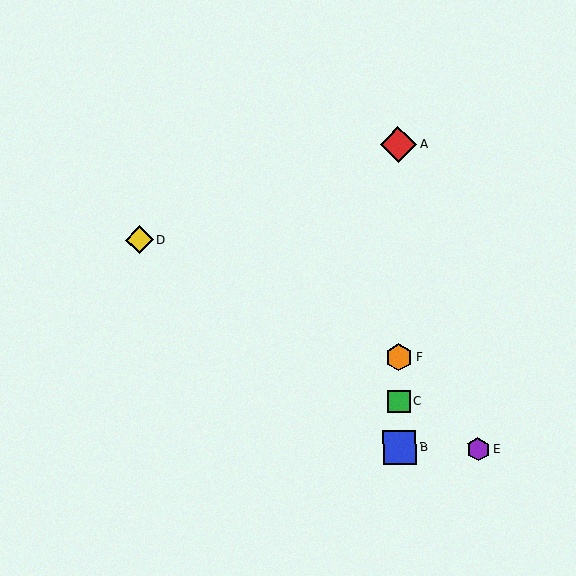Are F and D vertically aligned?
No, F is at x≈399 and D is at x≈139.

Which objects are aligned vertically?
Objects A, B, C, F are aligned vertically.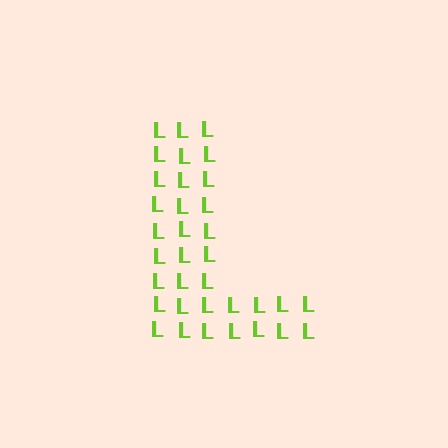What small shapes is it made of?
It is made of small letter L's.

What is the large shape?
The large shape is the letter L.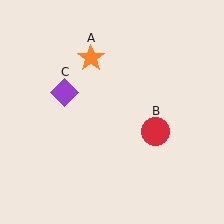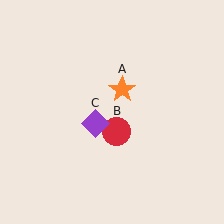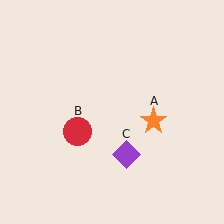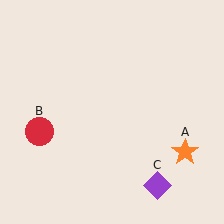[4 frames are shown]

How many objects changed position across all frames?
3 objects changed position: orange star (object A), red circle (object B), purple diamond (object C).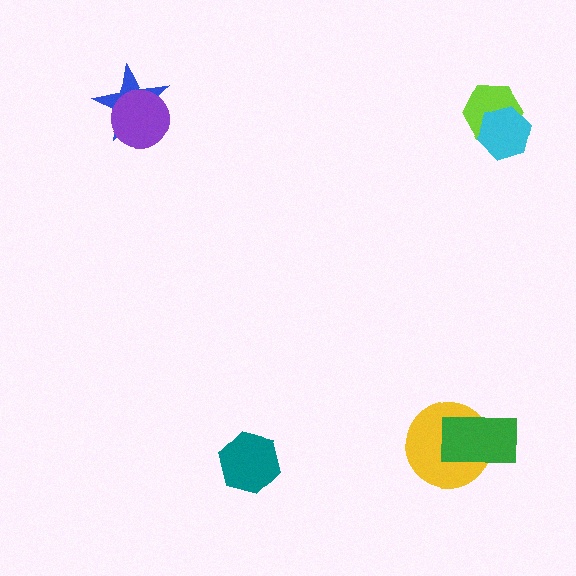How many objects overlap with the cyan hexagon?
1 object overlaps with the cyan hexagon.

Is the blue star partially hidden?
Yes, it is partially covered by another shape.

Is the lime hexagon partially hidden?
Yes, it is partially covered by another shape.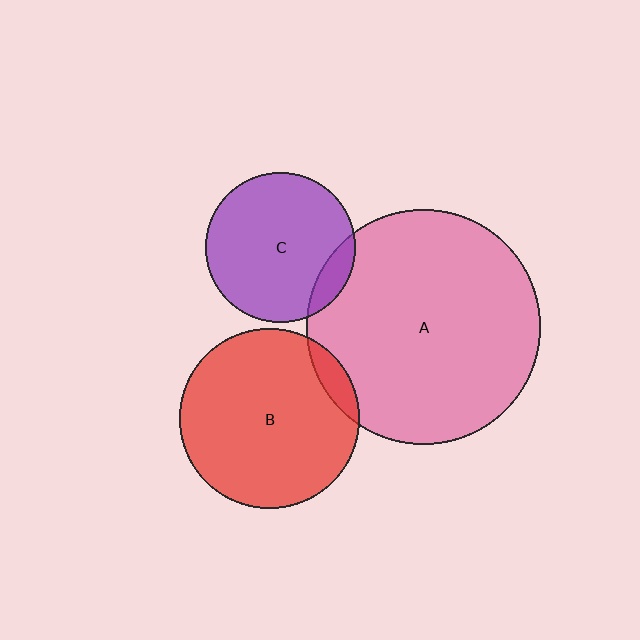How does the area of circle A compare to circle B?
Approximately 1.7 times.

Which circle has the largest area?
Circle A (pink).